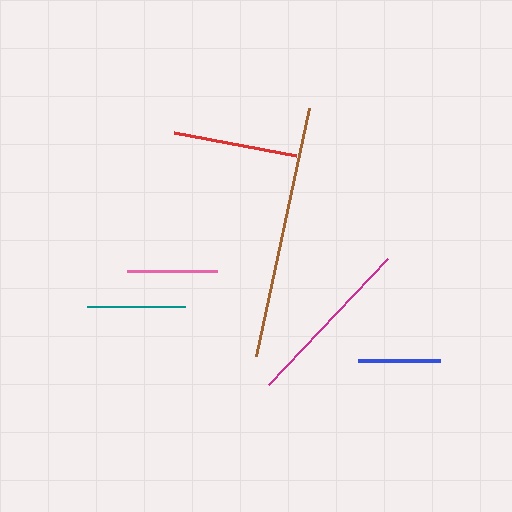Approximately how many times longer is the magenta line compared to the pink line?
The magenta line is approximately 1.9 times the length of the pink line.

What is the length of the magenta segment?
The magenta segment is approximately 173 pixels long.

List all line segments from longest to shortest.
From longest to shortest: brown, magenta, red, teal, pink, blue.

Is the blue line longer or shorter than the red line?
The red line is longer than the blue line.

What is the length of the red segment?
The red segment is approximately 124 pixels long.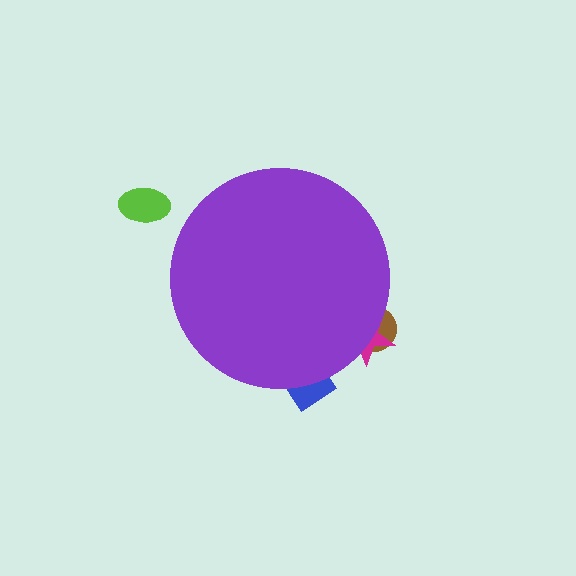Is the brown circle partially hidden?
Yes, the brown circle is partially hidden behind the purple circle.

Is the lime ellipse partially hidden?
No, the lime ellipse is fully visible.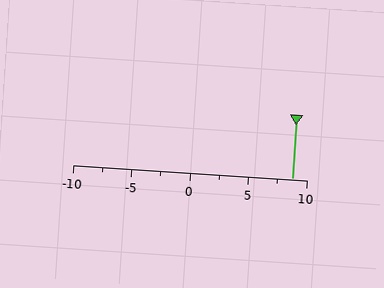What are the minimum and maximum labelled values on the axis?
The axis runs from -10 to 10.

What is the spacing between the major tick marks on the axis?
The major ticks are spaced 5 apart.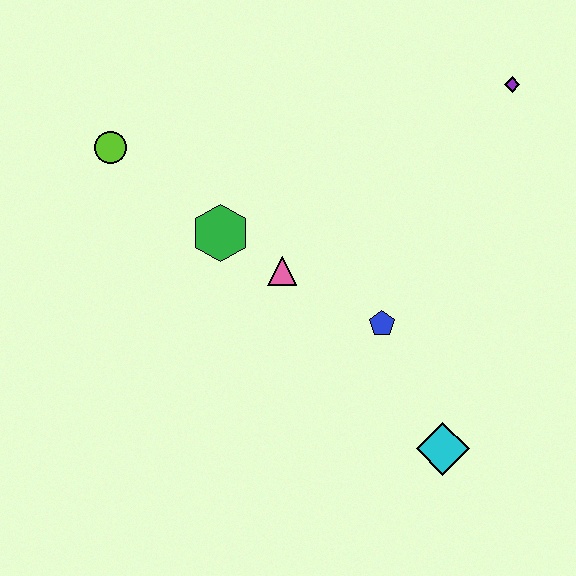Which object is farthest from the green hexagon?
The purple diamond is farthest from the green hexagon.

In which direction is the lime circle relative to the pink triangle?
The lime circle is to the left of the pink triangle.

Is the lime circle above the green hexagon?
Yes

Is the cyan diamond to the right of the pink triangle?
Yes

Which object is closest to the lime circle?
The green hexagon is closest to the lime circle.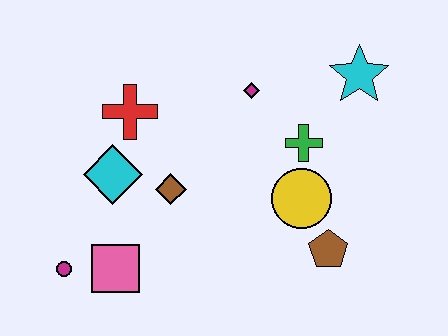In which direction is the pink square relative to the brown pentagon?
The pink square is to the left of the brown pentagon.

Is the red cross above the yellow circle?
Yes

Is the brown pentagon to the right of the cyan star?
No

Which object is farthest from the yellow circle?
The magenta circle is farthest from the yellow circle.